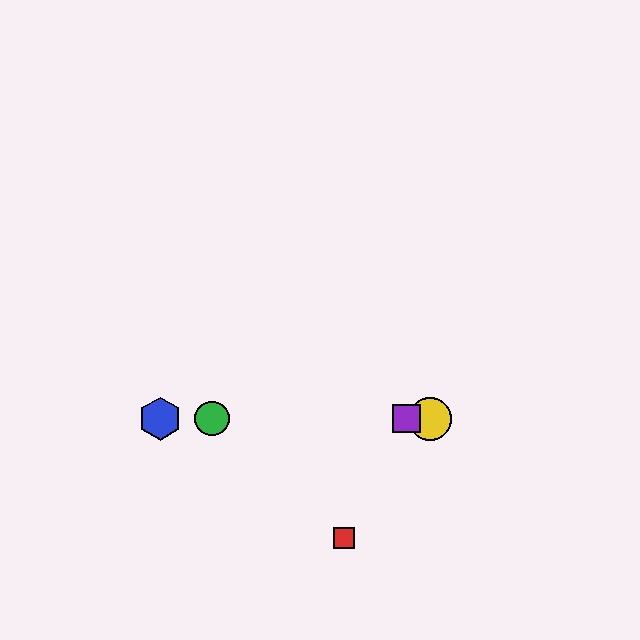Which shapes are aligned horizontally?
The blue hexagon, the green circle, the yellow circle, the purple square are aligned horizontally.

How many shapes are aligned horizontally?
4 shapes (the blue hexagon, the green circle, the yellow circle, the purple square) are aligned horizontally.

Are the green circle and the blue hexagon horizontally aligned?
Yes, both are at y≈419.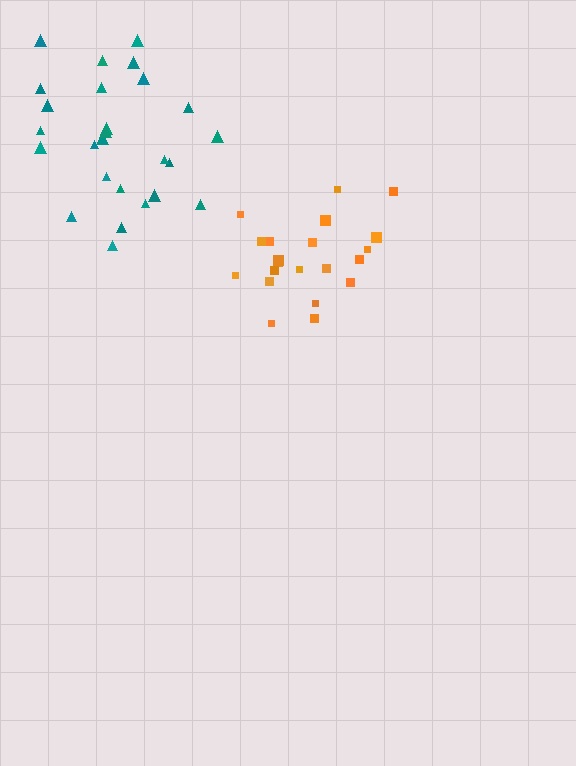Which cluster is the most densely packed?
Orange.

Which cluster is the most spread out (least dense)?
Teal.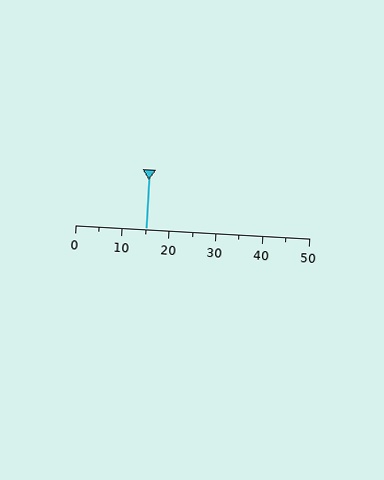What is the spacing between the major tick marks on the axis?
The major ticks are spaced 10 apart.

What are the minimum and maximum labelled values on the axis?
The axis runs from 0 to 50.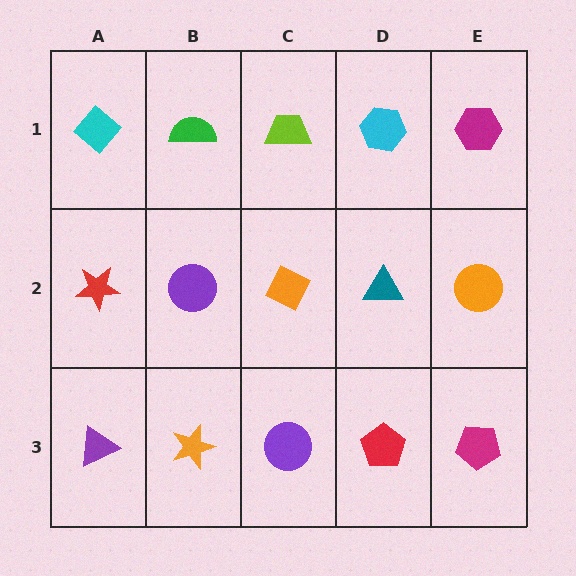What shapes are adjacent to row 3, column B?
A purple circle (row 2, column B), a purple triangle (row 3, column A), a purple circle (row 3, column C).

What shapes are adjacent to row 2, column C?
A lime trapezoid (row 1, column C), a purple circle (row 3, column C), a purple circle (row 2, column B), a teal triangle (row 2, column D).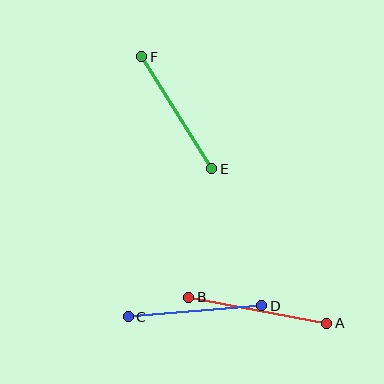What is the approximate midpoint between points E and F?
The midpoint is at approximately (177, 113) pixels.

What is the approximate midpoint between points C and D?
The midpoint is at approximately (195, 311) pixels.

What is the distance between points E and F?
The distance is approximately 132 pixels.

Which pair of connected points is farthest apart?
Points A and B are farthest apart.